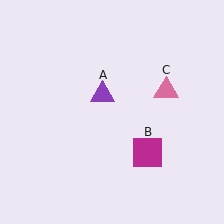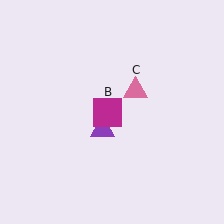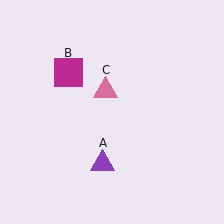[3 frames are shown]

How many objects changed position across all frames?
3 objects changed position: purple triangle (object A), magenta square (object B), pink triangle (object C).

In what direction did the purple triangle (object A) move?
The purple triangle (object A) moved down.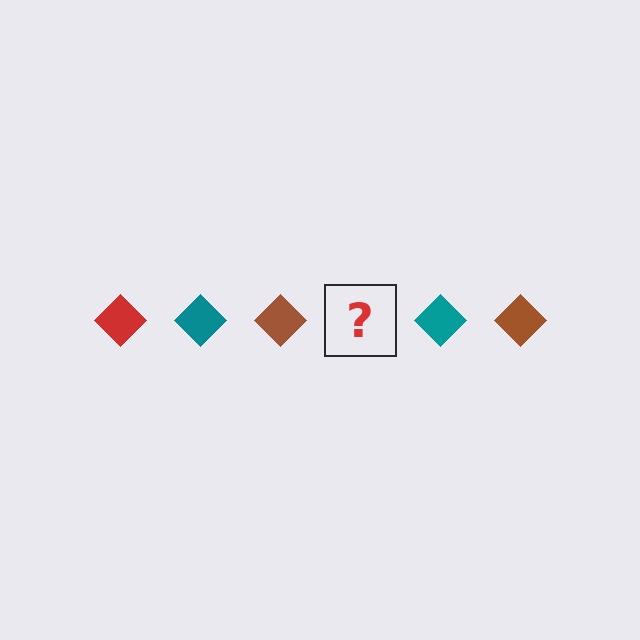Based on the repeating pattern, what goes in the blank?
The blank should be a red diamond.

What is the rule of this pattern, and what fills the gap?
The rule is that the pattern cycles through red, teal, brown diamonds. The gap should be filled with a red diamond.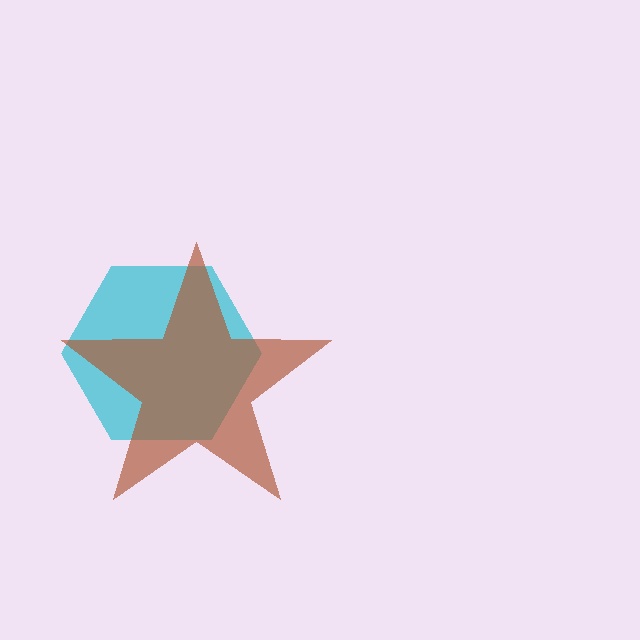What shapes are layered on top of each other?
The layered shapes are: a cyan hexagon, a brown star.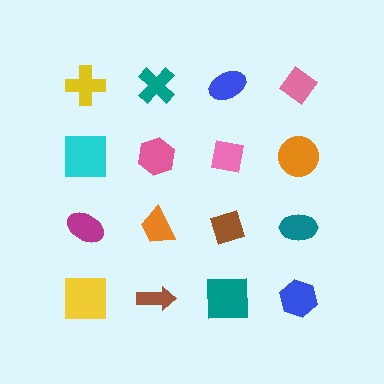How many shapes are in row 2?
4 shapes.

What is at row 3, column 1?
A magenta ellipse.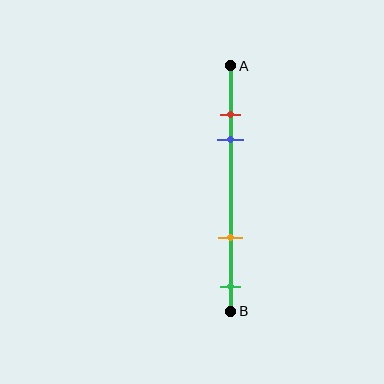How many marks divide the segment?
There are 4 marks dividing the segment.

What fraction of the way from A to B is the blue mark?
The blue mark is approximately 30% (0.3) of the way from A to B.